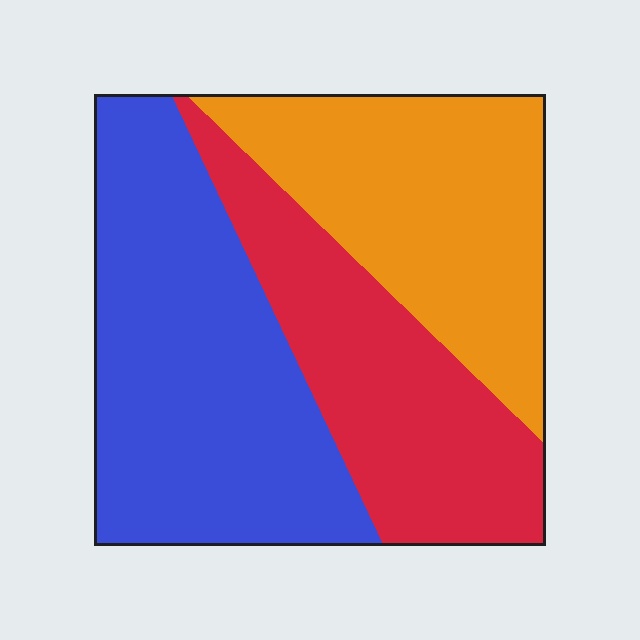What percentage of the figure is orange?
Orange takes up between a quarter and a half of the figure.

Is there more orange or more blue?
Blue.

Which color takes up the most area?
Blue, at roughly 40%.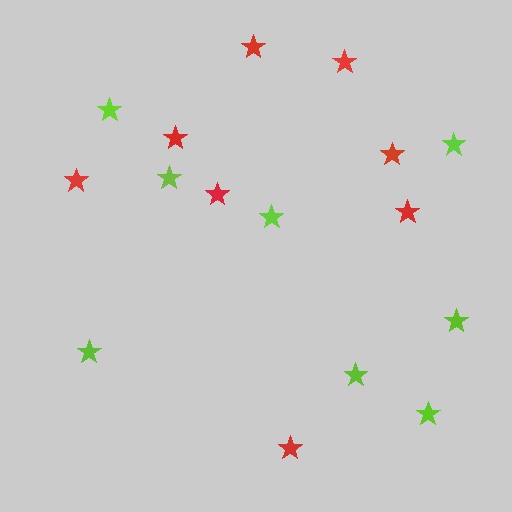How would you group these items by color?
There are 2 groups: one group of red stars (8) and one group of lime stars (8).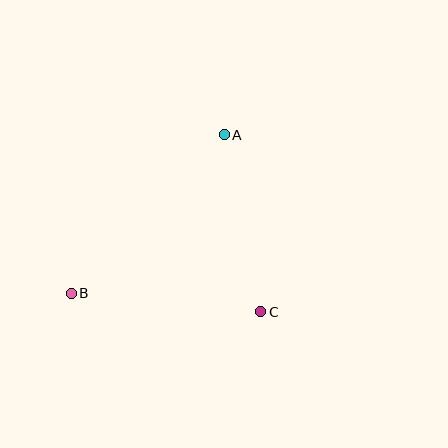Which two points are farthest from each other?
Points A and B are farthest from each other.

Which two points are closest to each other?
Points A and C are closest to each other.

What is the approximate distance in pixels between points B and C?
The distance between B and C is approximately 191 pixels.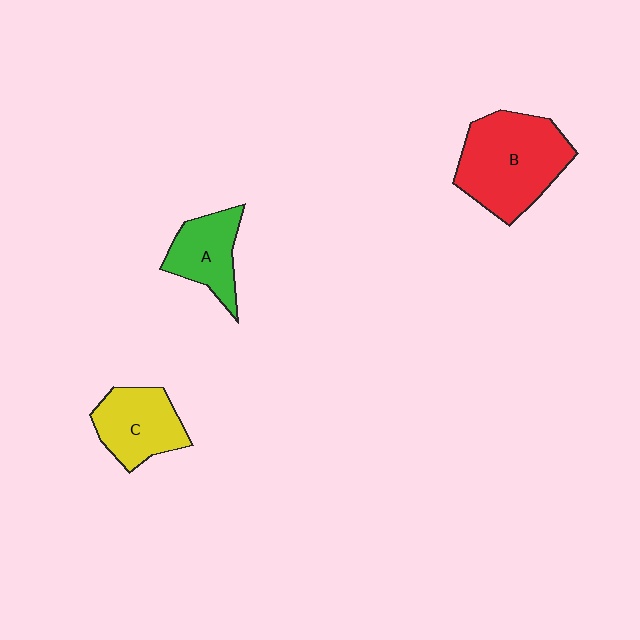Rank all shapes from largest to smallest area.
From largest to smallest: B (red), C (yellow), A (green).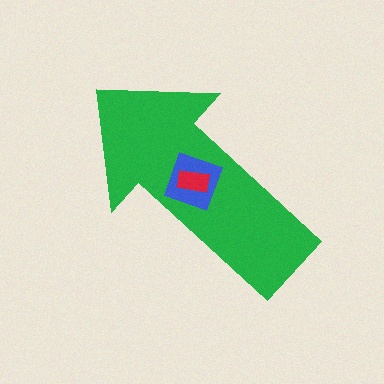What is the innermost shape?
The red rectangle.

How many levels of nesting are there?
3.